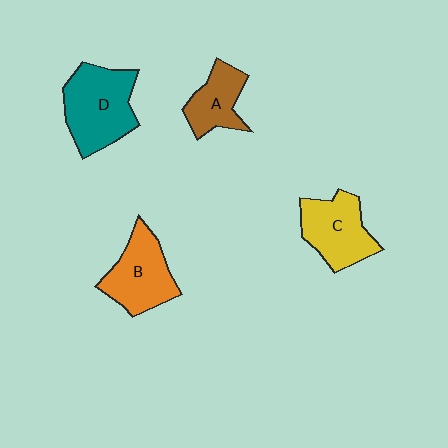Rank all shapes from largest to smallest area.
From largest to smallest: D (teal), B (orange), C (yellow), A (brown).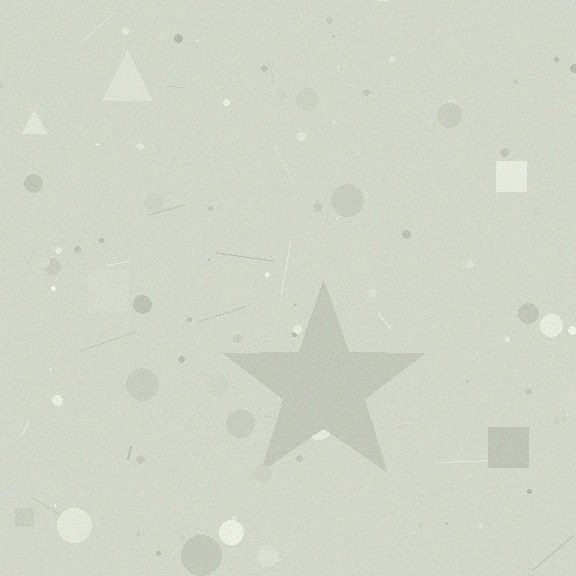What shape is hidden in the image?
A star is hidden in the image.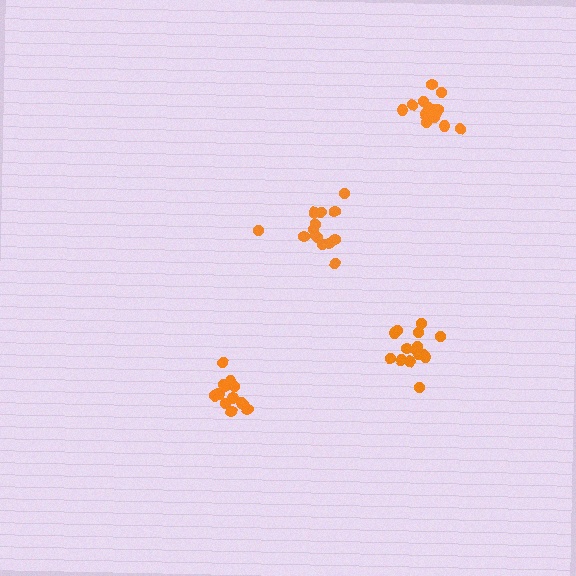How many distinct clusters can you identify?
There are 4 distinct clusters.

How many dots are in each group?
Group 1: 15 dots, Group 2: 15 dots, Group 3: 14 dots, Group 4: 14 dots (58 total).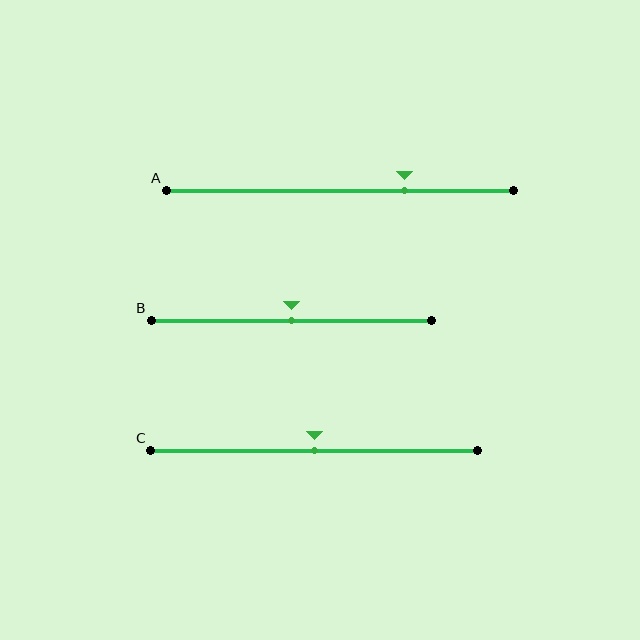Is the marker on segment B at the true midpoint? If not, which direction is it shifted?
Yes, the marker on segment B is at the true midpoint.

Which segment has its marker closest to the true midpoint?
Segment B has its marker closest to the true midpoint.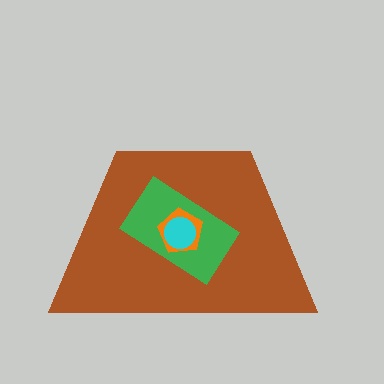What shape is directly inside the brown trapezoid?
The green rectangle.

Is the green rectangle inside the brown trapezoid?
Yes.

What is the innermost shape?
The cyan circle.